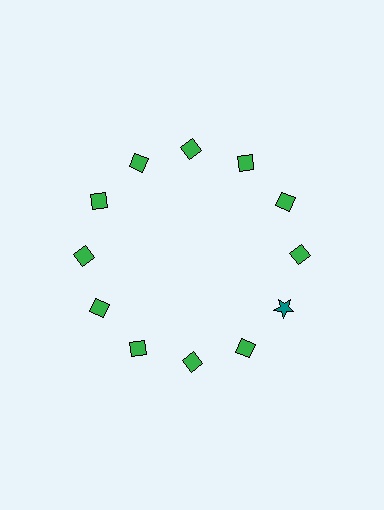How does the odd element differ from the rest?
It differs in both color (teal instead of green) and shape (star instead of diamond).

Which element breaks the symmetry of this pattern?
The teal star at roughly the 4 o'clock position breaks the symmetry. All other shapes are green diamonds.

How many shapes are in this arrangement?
There are 12 shapes arranged in a ring pattern.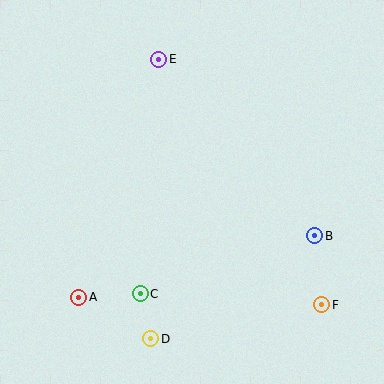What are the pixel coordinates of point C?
Point C is at (140, 294).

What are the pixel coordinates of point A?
Point A is at (79, 298).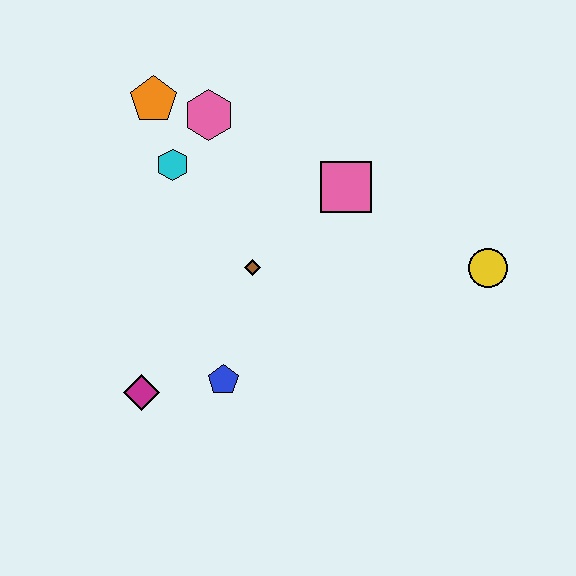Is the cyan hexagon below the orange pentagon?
Yes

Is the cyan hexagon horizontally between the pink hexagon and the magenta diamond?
Yes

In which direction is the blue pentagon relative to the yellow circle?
The blue pentagon is to the left of the yellow circle.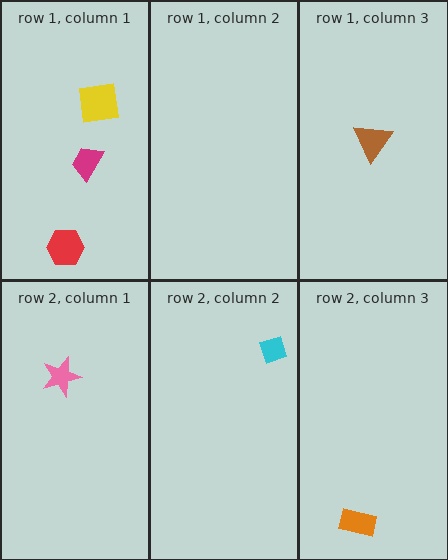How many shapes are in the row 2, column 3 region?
1.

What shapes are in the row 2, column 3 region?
The orange rectangle.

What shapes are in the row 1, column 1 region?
The magenta trapezoid, the red hexagon, the yellow square.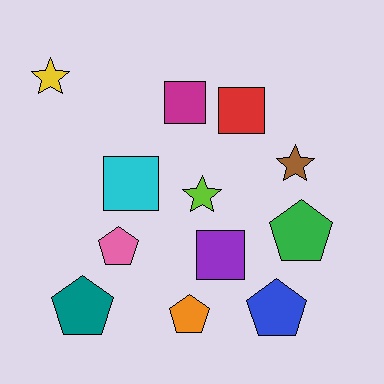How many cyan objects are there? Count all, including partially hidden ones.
There is 1 cyan object.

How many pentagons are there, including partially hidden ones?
There are 5 pentagons.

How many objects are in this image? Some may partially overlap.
There are 12 objects.